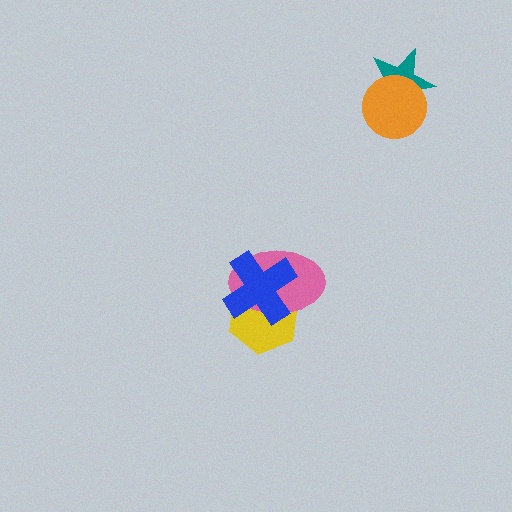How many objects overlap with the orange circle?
1 object overlaps with the orange circle.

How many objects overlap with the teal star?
1 object overlaps with the teal star.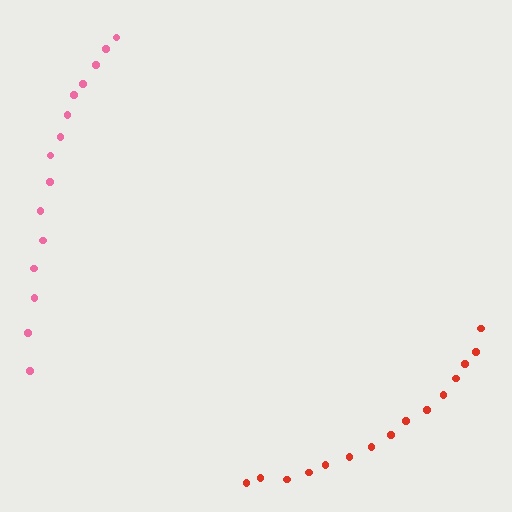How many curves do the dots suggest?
There are 2 distinct paths.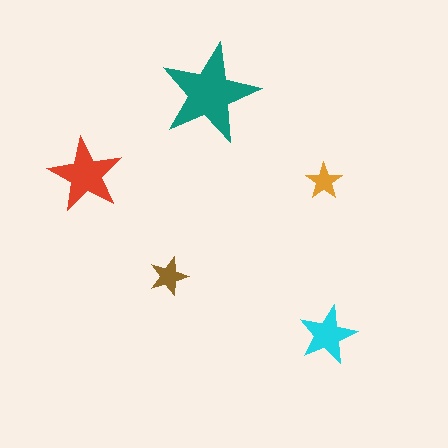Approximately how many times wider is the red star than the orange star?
About 2 times wider.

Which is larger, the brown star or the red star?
The red one.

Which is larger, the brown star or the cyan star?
The cyan one.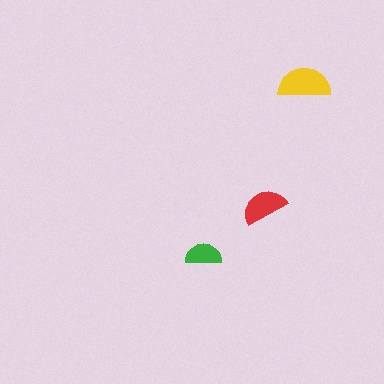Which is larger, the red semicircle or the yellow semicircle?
The yellow one.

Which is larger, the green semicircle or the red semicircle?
The red one.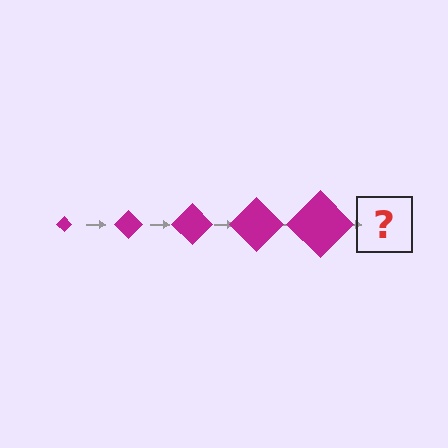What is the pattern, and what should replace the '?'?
The pattern is that the diamond gets progressively larger each step. The '?' should be a magenta diamond, larger than the previous one.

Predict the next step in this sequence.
The next step is a magenta diamond, larger than the previous one.